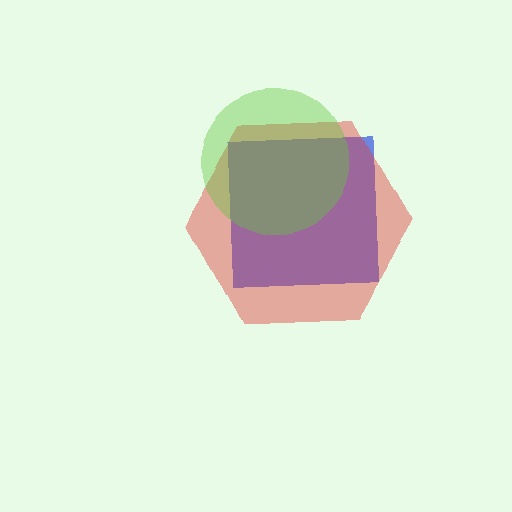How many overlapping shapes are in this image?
There are 3 overlapping shapes in the image.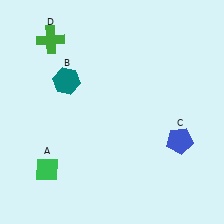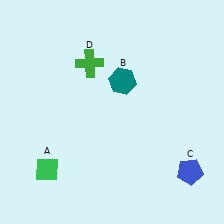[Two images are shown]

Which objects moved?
The objects that moved are: the teal hexagon (B), the blue pentagon (C), the green cross (D).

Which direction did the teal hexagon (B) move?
The teal hexagon (B) moved right.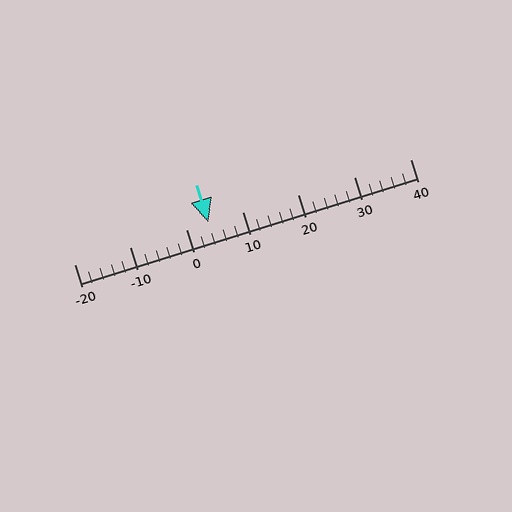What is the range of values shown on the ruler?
The ruler shows values from -20 to 40.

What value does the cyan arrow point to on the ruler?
The cyan arrow points to approximately 4.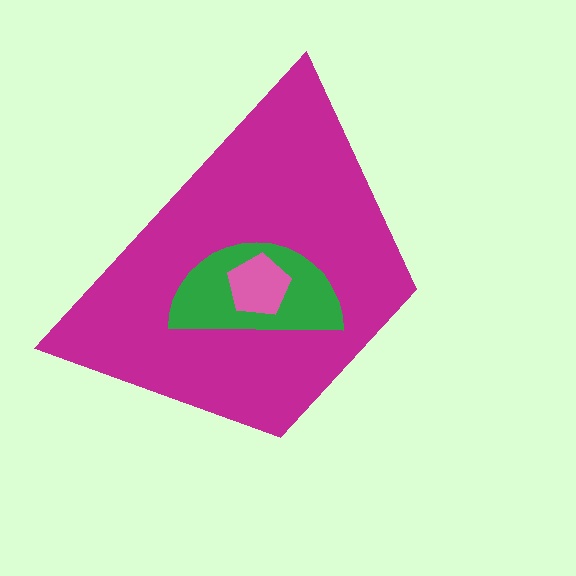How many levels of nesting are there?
3.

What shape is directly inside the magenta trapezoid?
The green semicircle.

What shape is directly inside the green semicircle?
The pink pentagon.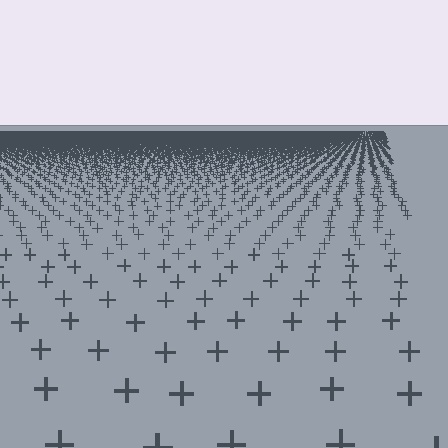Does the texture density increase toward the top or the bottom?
Density increases toward the top.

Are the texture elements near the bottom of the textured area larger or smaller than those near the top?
Larger. Near the bottom, elements are closer to the viewer and appear at a bigger on-screen size.